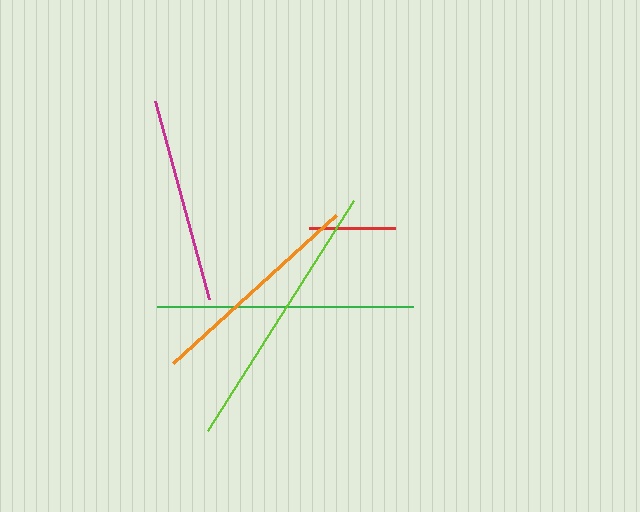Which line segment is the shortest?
The red line is the shortest at approximately 86 pixels.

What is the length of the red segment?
The red segment is approximately 86 pixels long.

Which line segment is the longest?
The lime line is the longest at approximately 273 pixels.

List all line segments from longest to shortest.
From longest to shortest: lime, green, orange, magenta, red.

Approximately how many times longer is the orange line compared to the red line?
The orange line is approximately 2.6 times the length of the red line.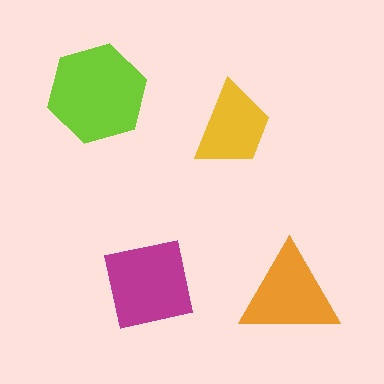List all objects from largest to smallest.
The lime hexagon, the magenta square, the orange triangle, the yellow trapezoid.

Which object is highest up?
The lime hexagon is topmost.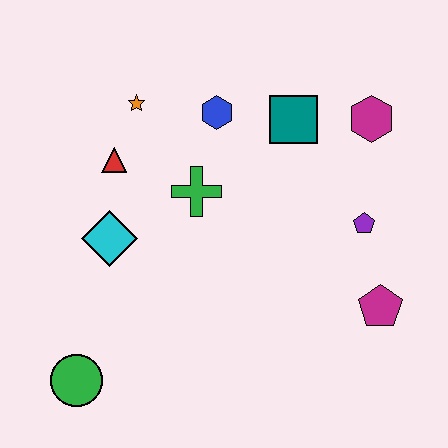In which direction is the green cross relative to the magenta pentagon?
The green cross is to the left of the magenta pentagon.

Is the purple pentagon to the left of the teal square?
No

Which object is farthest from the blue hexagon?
The green circle is farthest from the blue hexagon.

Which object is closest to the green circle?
The cyan diamond is closest to the green circle.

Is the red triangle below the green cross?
No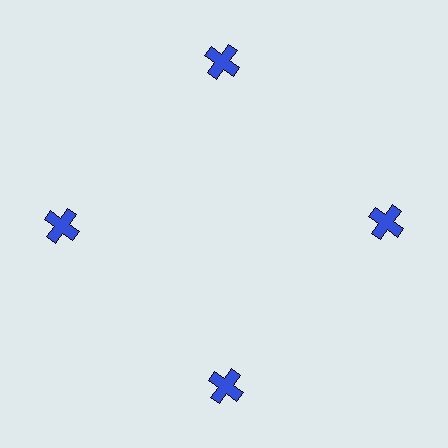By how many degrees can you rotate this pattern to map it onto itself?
The pattern maps onto itself every 90 degrees of rotation.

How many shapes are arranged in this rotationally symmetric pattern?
There are 4 shapes, arranged in 4 groups of 1.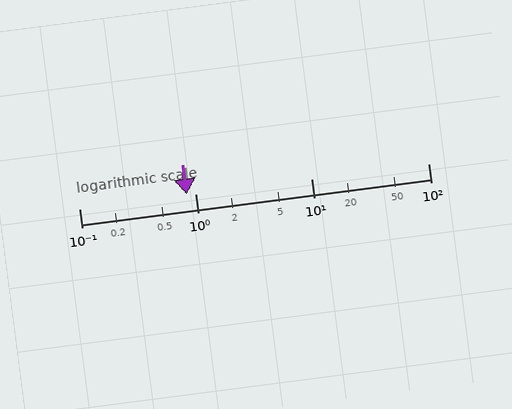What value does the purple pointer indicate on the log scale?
The pointer indicates approximately 0.84.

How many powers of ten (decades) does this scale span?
The scale spans 3 decades, from 0.1 to 100.